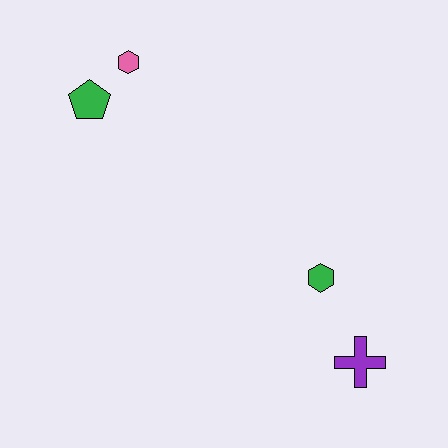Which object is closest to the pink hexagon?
The green pentagon is closest to the pink hexagon.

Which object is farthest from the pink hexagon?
The purple cross is farthest from the pink hexagon.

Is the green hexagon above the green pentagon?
No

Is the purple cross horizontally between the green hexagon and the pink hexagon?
No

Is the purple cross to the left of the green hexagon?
No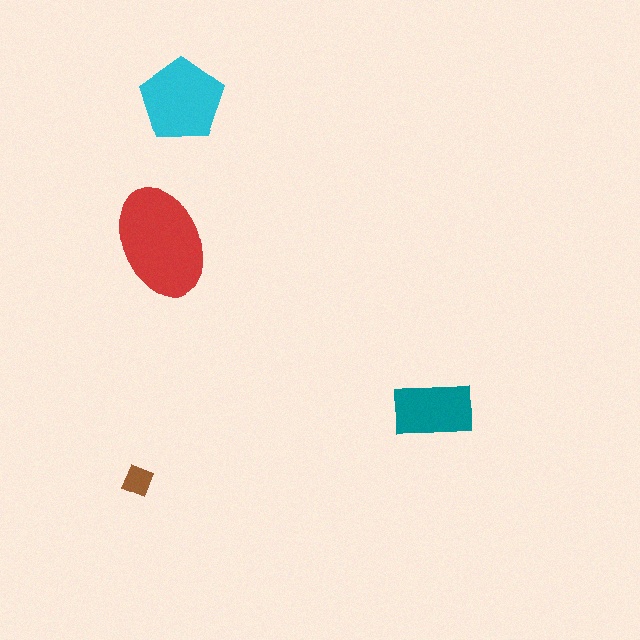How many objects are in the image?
There are 4 objects in the image.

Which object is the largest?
The red ellipse.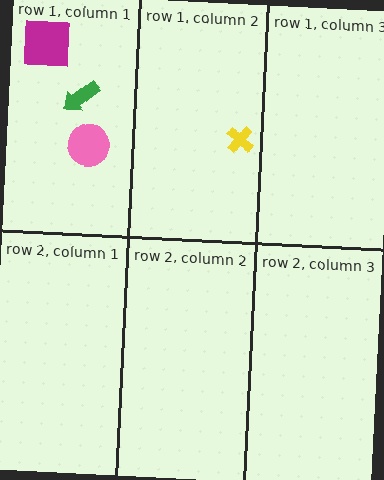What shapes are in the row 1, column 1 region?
The pink circle, the green arrow, the magenta square.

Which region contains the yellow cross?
The row 1, column 2 region.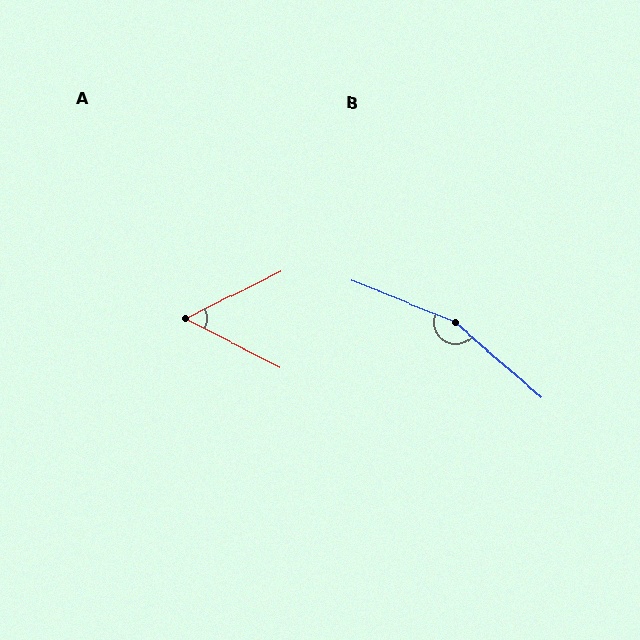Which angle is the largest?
B, at approximately 161 degrees.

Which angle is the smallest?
A, at approximately 53 degrees.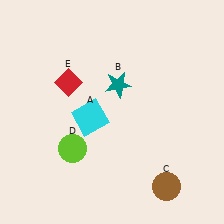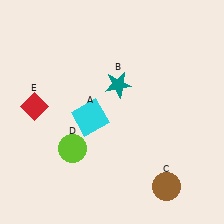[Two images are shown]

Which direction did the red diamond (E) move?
The red diamond (E) moved left.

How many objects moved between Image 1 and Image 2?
1 object moved between the two images.